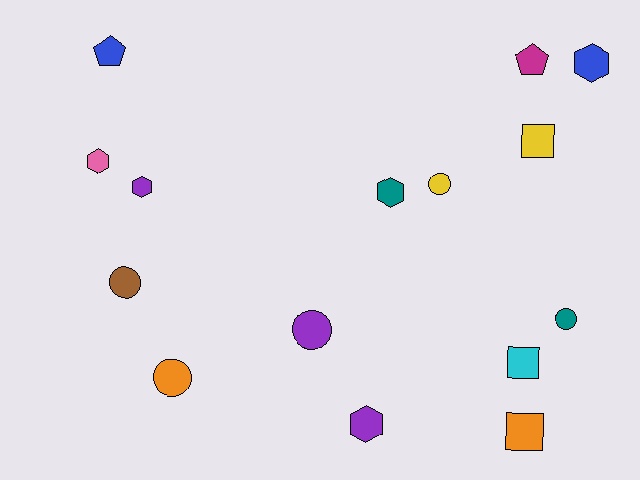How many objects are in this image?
There are 15 objects.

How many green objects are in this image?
There are no green objects.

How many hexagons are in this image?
There are 5 hexagons.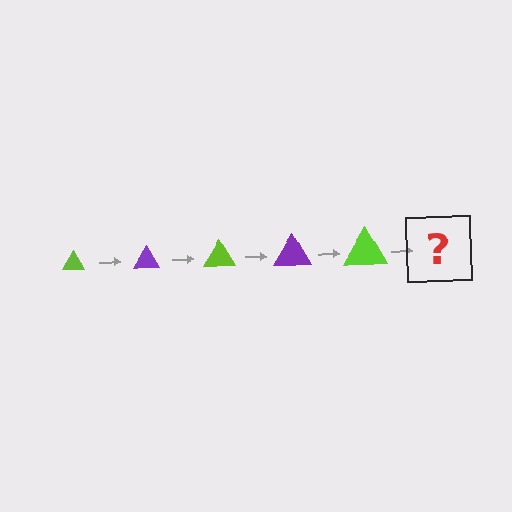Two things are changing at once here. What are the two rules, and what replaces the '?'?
The two rules are that the triangle grows larger each step and the color cycles through lime and purple. The '?' should be a purple triangle, larger than the previous one.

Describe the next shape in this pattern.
It should be a purple triangle, larger than the previous one.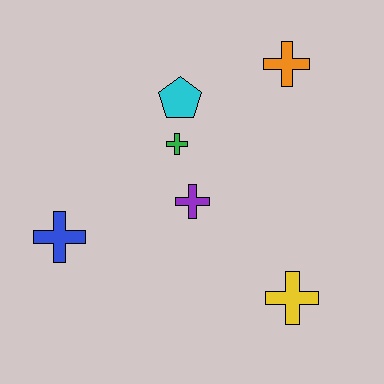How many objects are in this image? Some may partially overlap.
There are 6 objects.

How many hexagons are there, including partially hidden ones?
There are no hexagons.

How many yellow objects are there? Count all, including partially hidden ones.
There is 1 yellow object.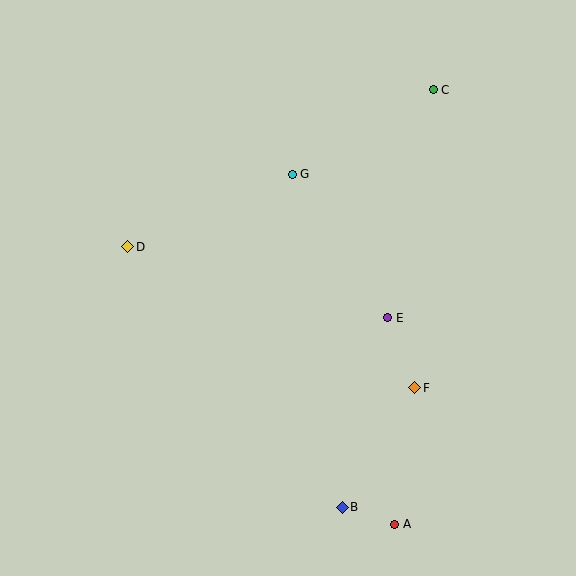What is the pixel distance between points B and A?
The distance between B and A is 55 pixels.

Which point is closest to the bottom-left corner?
Point B is closest to the bottom-left corner.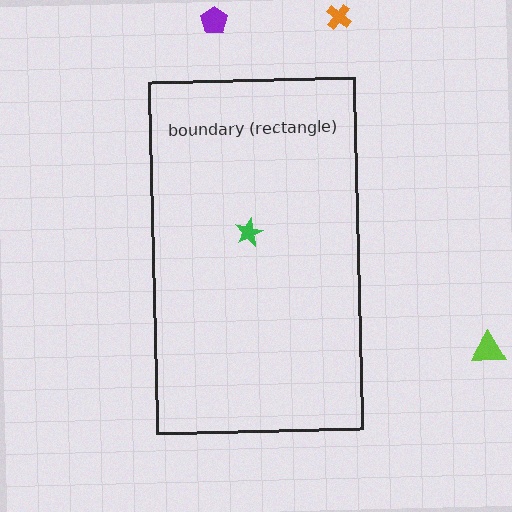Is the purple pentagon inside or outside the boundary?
Outside.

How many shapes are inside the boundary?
1 inside, 3 outside.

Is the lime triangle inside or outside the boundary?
Outside.